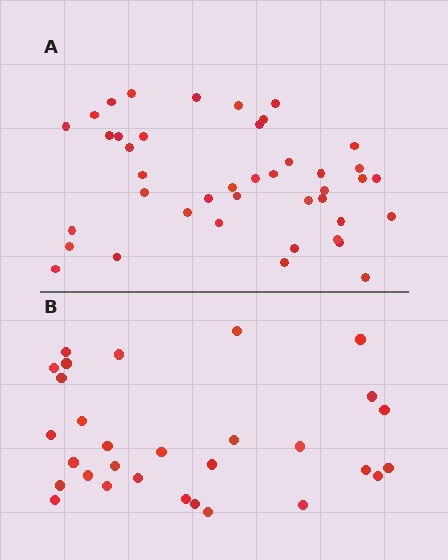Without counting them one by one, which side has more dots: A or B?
Region A (the top region) has more dots.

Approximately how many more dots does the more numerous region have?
Region A has roughly 12 or so more dots than region B.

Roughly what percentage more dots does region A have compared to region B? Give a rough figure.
About 40% more.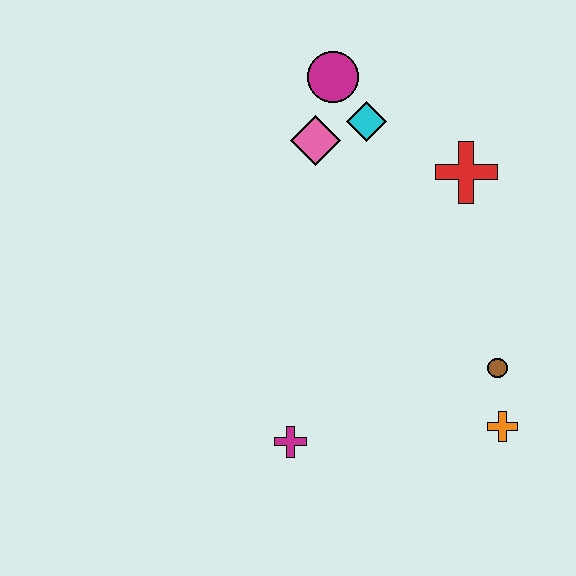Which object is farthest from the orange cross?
The magenta circle is farthest from the orange cross.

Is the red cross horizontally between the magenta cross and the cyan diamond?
No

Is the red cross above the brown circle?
Yes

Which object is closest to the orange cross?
The brown circle is closest to the orange cross.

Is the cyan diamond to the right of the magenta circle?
Yes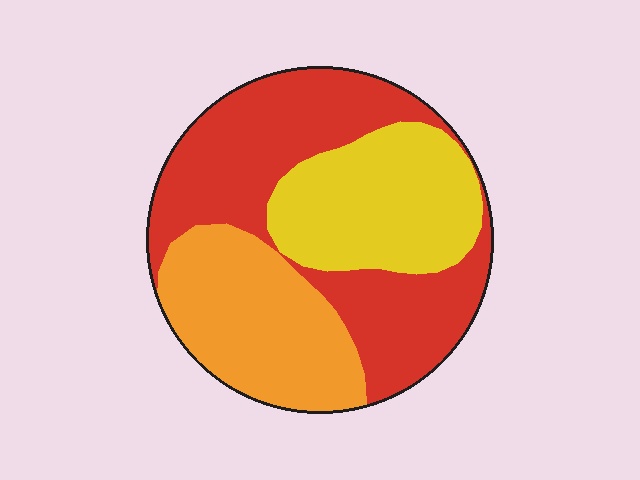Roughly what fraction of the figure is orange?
Orange takes up about one quarter (1/4) of the figure.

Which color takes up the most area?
Red, at roughly 45%.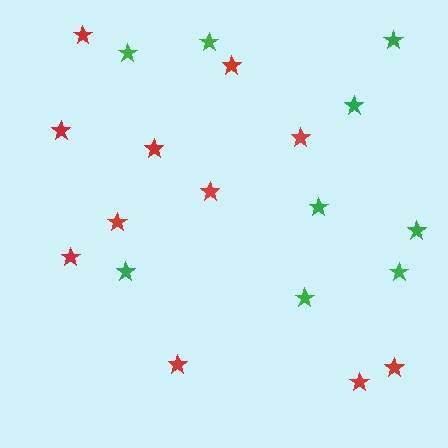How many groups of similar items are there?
There are 2 groups: one group of red stars (11) and one group of green stars (9).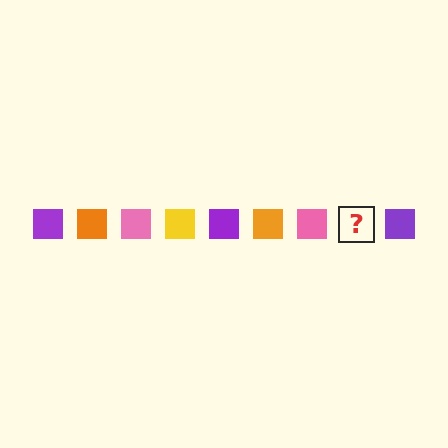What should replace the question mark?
The question mark should be replaced with a yellow square.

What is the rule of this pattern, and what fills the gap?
The rule is that the pattern cycles through purple, orange, pink, yellow squares. The gap should be filled with a yellow square.